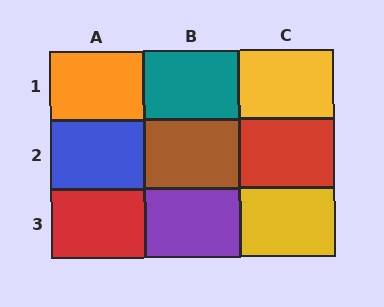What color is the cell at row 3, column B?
Purple.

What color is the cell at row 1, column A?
Orange.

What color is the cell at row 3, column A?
Red.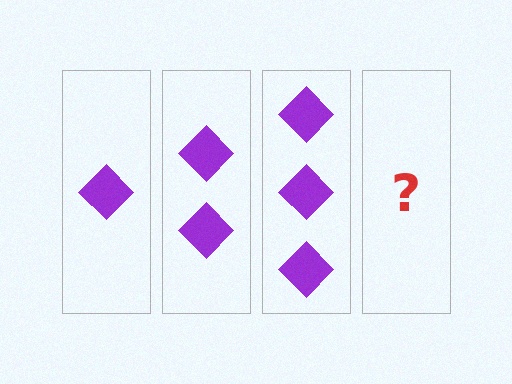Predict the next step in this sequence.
The next step is 4 diamonds.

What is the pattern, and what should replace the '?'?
The pattern is that each step adds one more diamond. The '?' should be 4 diamonds.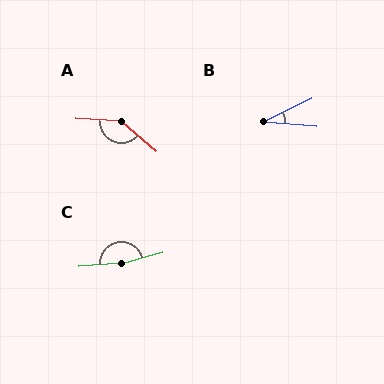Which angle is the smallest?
B, at approximately 30 degrees.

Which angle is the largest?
C, at approximately 169 degrees.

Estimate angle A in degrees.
Approximately 142 degrees.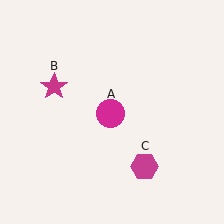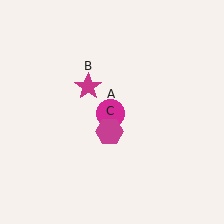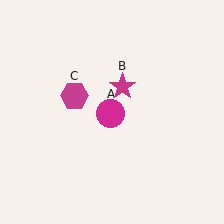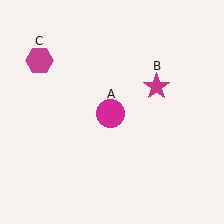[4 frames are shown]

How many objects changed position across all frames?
2 objects changed position: magenta star (object B), magenta hexagon (object C).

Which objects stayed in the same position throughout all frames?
Magenta circle (object A) remained stationary.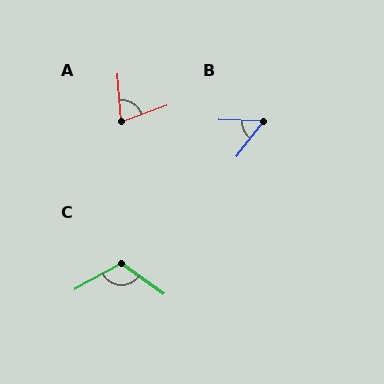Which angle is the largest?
C, at approximately 116 degrees.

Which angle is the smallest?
B, at approximately 53 degrees.